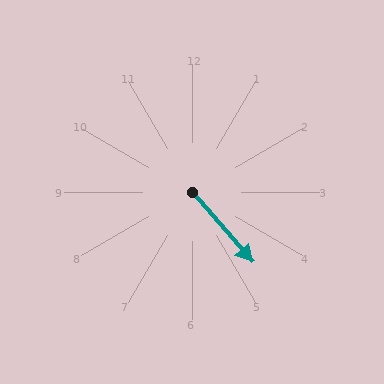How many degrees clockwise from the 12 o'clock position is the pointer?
Approximately 139 degrees.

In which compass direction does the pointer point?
Southeast.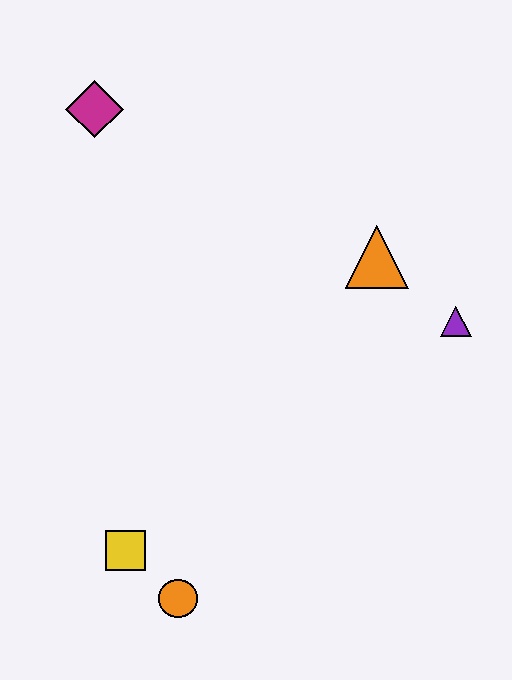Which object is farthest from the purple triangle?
The magenta diamond is farthest from the purple triangle.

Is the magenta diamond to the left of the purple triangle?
Yes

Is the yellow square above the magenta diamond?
No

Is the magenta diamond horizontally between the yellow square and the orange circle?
No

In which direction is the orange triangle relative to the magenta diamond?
The orange triangle is to the right of the magenta diamond.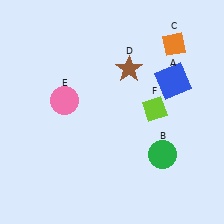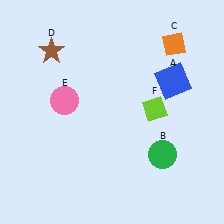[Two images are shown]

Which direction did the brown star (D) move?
The brown star (D) moved left.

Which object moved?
The brown star (D) moved left.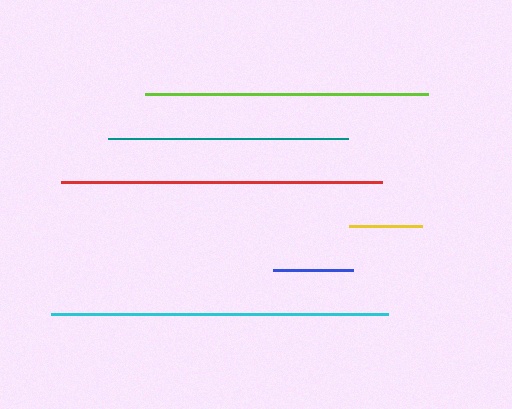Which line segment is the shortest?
The yellow line is the shortest at approximately 73 pixels.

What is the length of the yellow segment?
The yellow segment is approximately 73 pixels long.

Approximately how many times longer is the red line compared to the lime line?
The red line is approximately 1.1 times the length of the lime line.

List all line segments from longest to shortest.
From longest to shortest: cyan, red, lime, teal, blue, yellow.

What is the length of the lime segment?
The lime segment is approximately 283 pixels long.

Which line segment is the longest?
The cyan line is the longest at approximately 337 pixels.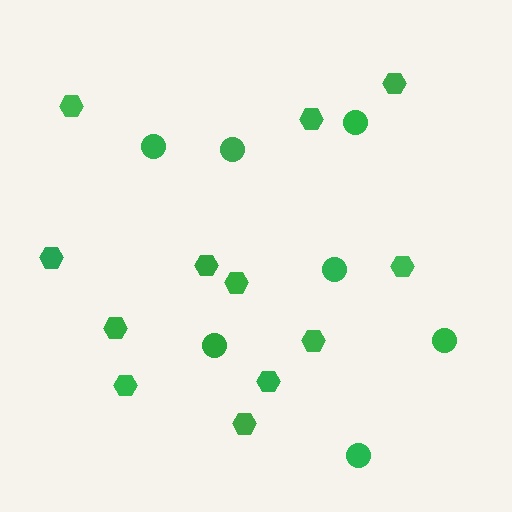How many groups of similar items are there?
There are 2 groups: one group of hexagons (12) and one group of circles (7).